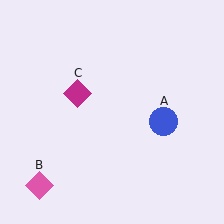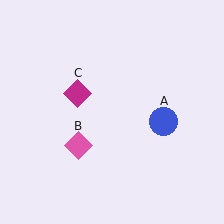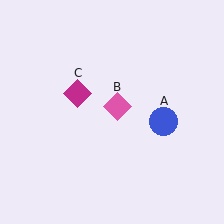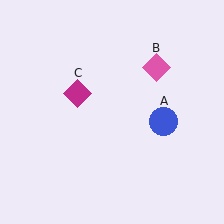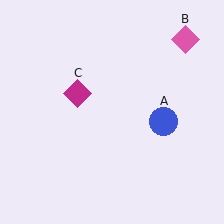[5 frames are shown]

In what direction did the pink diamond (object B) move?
The pink diamond (object B) moved up and to the right.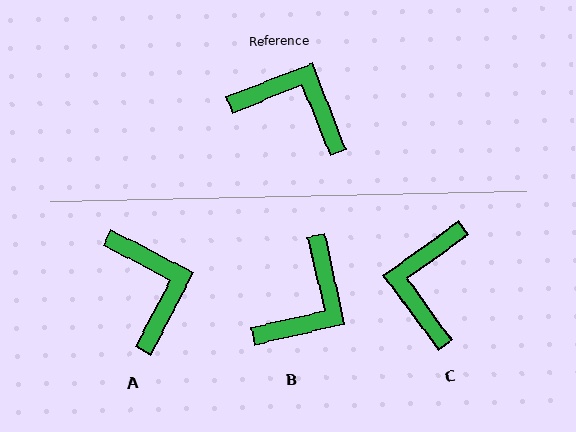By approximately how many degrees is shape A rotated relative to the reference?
Approximately 49 degrees clockwise.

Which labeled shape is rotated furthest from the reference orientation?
C, about 104 degrees away.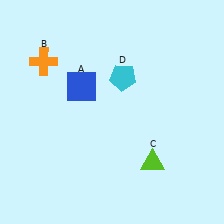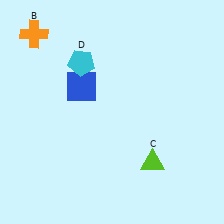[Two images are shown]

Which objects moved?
The objects that moved are: the orange cross (B), the cyan pentagon (D).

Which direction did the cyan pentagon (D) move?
The cyan pentagon (D) moved left.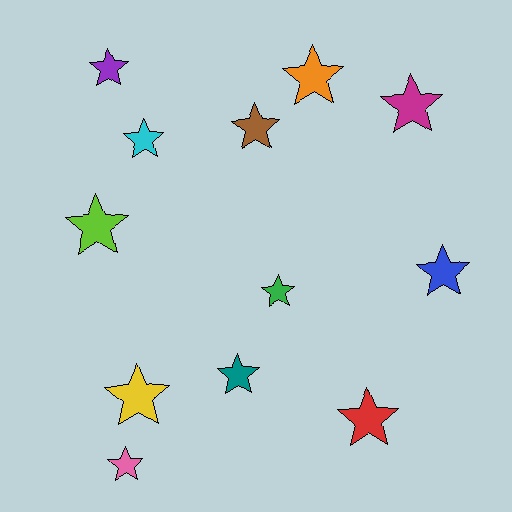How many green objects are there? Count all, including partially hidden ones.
There is 1 green object.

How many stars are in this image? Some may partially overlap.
There are 12 stars.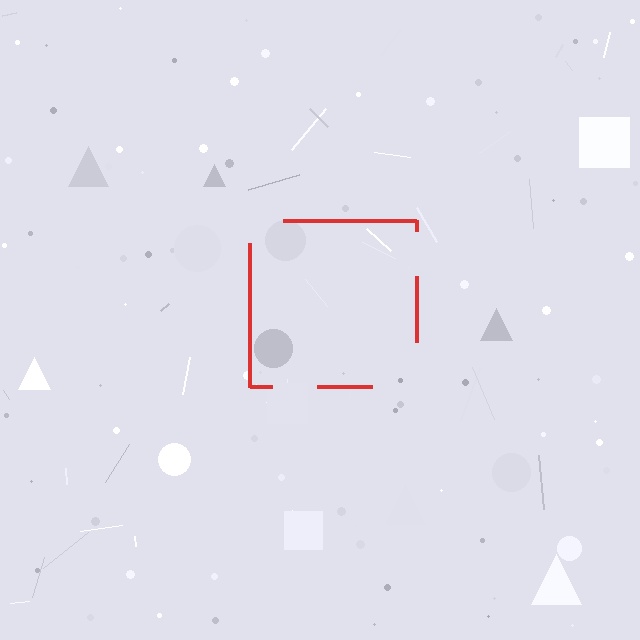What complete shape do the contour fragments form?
The contour fragments form a square.